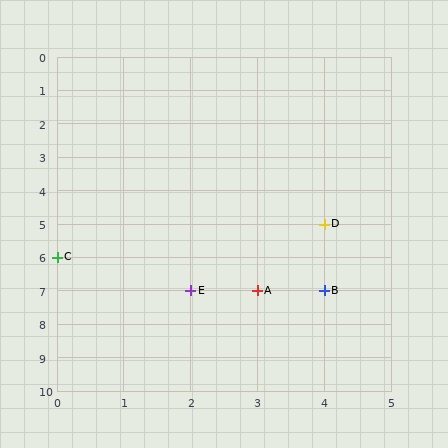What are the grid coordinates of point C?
Point C is at grid coordinates (0, 6).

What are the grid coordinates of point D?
Point D is at grid coordinates (4, 5).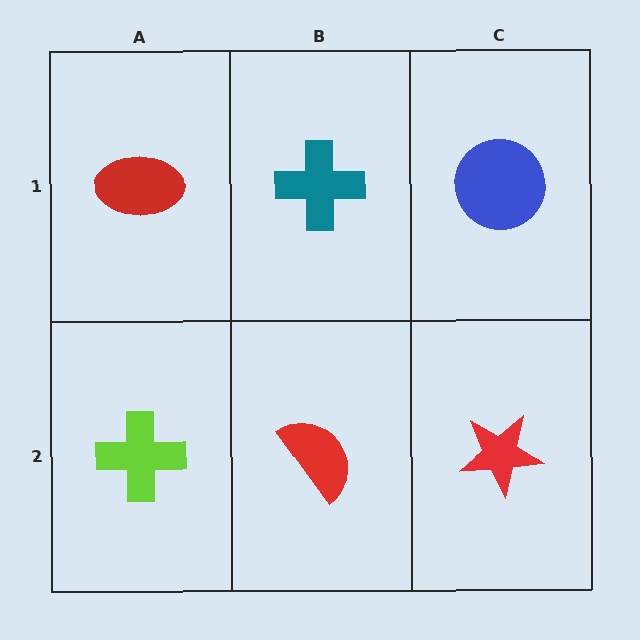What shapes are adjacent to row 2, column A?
A red ellipse (row 1, column A), a red semicircle (row 2, column B).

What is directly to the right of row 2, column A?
A red semicircle.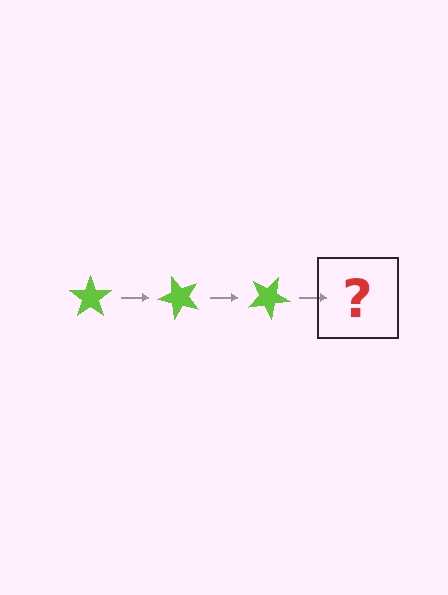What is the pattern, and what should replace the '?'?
The pattern is that the star rotates 50 degrees each step. The '?' should be a lime star rotated 150 degrees.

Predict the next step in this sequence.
The next step is a lime star rotated 150 degrees.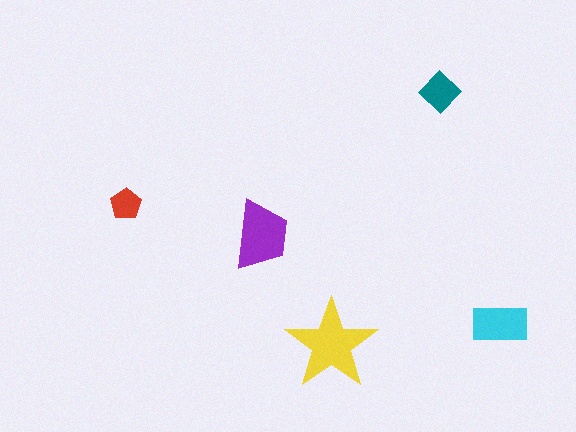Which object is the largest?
The yellow star.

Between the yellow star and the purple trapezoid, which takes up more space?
The yellow star.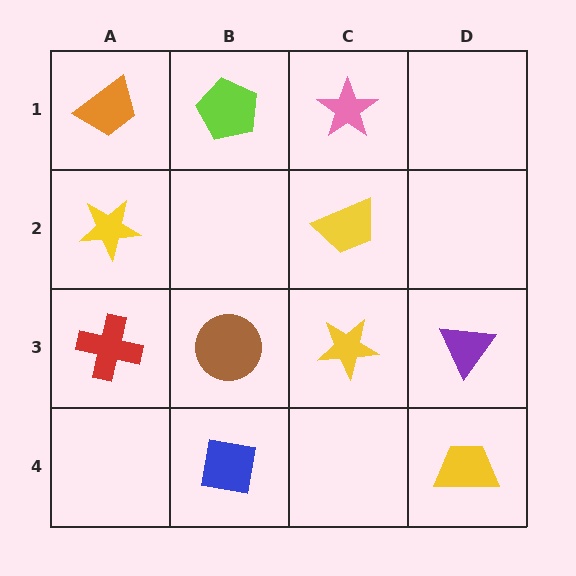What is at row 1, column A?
An orange trapezoid.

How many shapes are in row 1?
3 shapes.